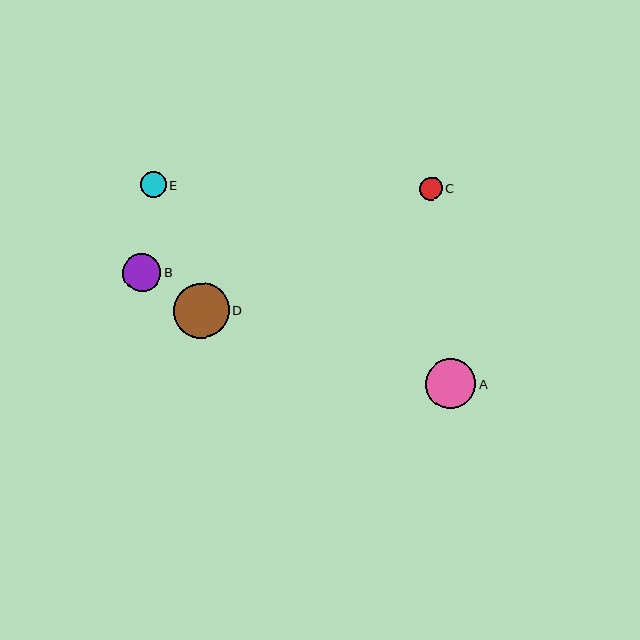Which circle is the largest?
Circle D is the largest with a size of approximately 56 pixels.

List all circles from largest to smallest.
From largest to smallest: D, A, B, E, C.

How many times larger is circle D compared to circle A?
Circle D is approximately 1.1 times the size of circle A.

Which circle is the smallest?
Circle C is the smallest with a size of approximately 22 pixels.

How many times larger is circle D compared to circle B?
Circle D is approximately 1.4 times the size of circle B.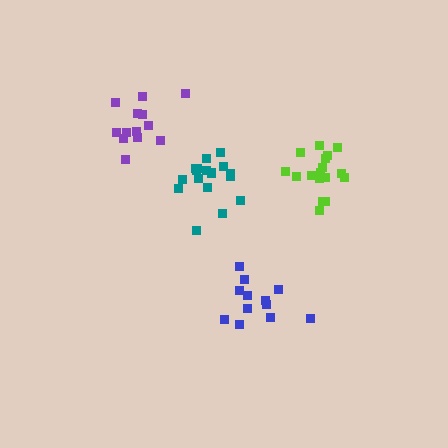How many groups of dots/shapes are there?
There are 4 groups.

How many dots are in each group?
Group 1: 13 dots, Group 2: 18 dots, Group 3: 18 dots, Group 4: 12 dots (61 total).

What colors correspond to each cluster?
The clusters are colored: purple, lime, teal, blue.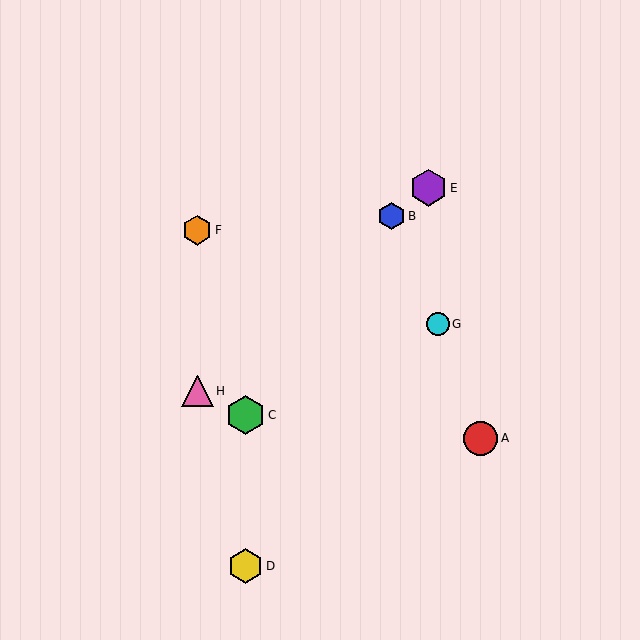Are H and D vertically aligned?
No, H is at x≈197 and D is at x≈245.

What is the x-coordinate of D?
Object D is at x≈245.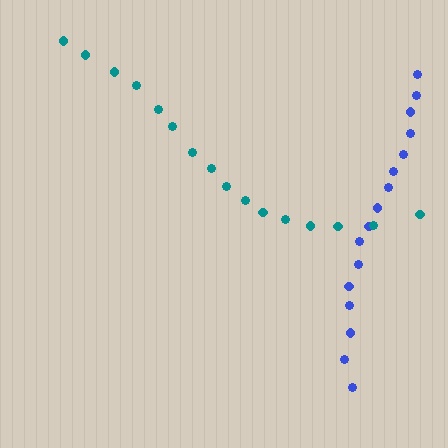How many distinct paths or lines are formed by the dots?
There are 2 distinct paths.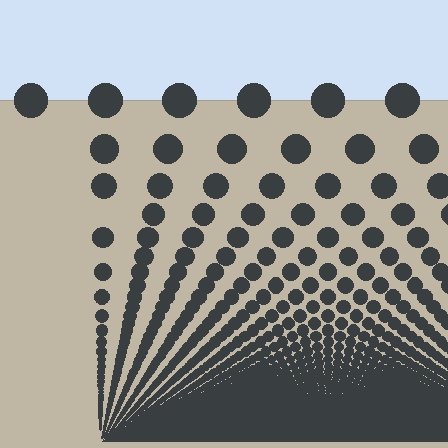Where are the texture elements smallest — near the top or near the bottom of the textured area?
Near the bottom.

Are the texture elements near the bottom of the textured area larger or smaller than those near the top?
Smaller. The gradient is inverted — elements near the bottom are smaller and denser.